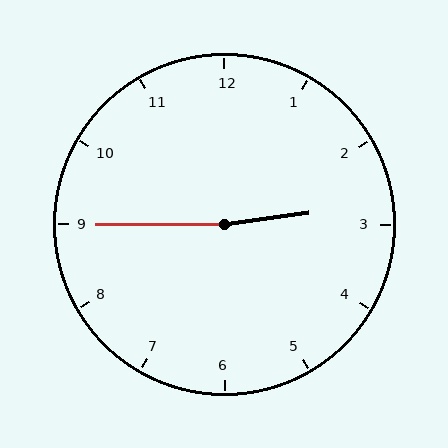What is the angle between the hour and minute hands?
Approximately 172 degrees.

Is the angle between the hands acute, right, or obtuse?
It is obtuse.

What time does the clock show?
2:45.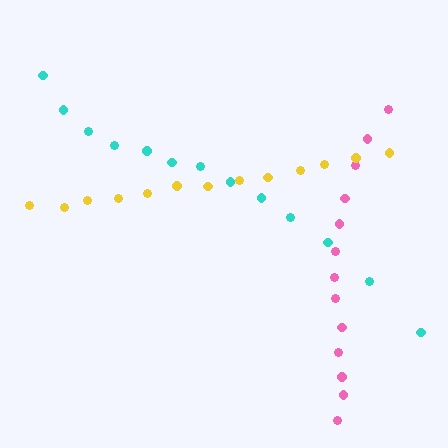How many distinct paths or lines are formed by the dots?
There are 3 distinct paths.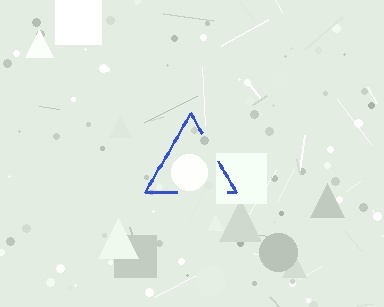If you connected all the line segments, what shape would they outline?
They would outline a triangle.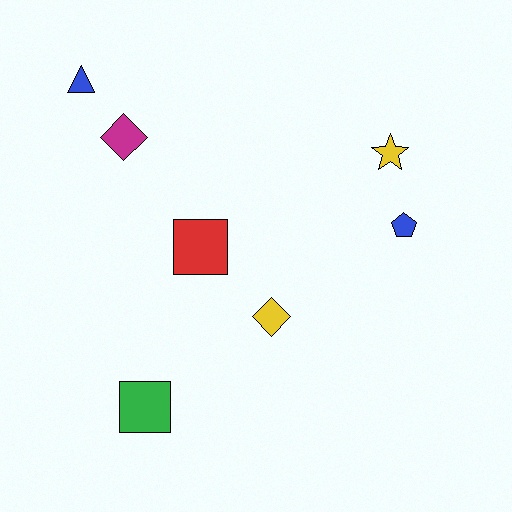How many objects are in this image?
There are 7 objects.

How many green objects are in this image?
There is 1 green object.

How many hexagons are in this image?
There are no hexagons.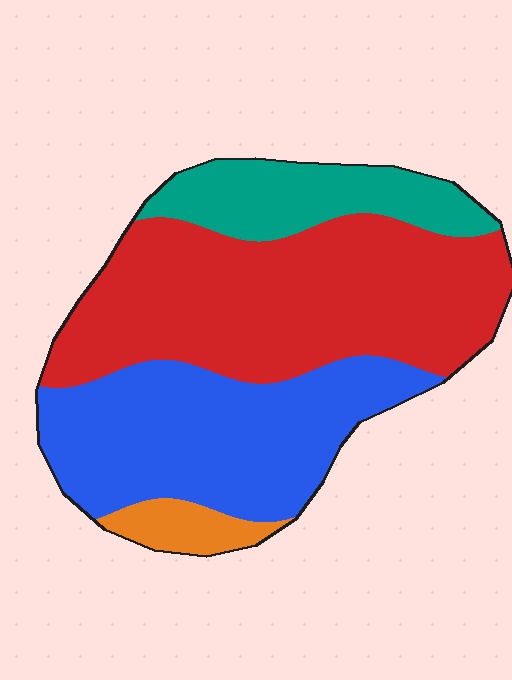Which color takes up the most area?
Red, at roughly 45%.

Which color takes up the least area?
Orange, at roughly 5%.